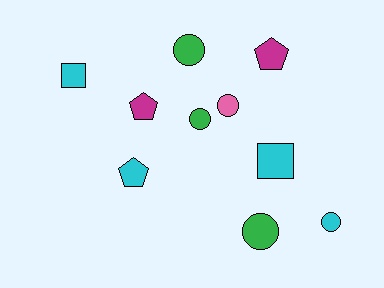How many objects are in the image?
There are 10 objects.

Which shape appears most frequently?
Circle, with 5 objects.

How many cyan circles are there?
There is 1 cyan circle.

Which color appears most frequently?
Cyan, with 4 objects.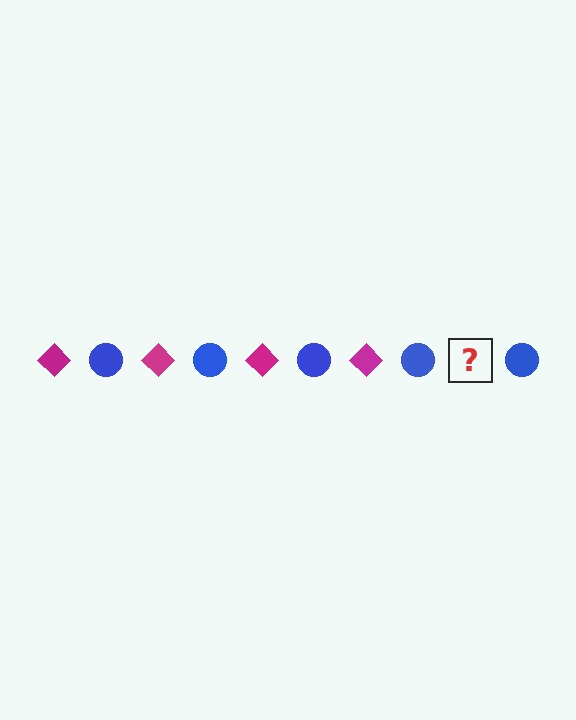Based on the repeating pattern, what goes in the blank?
The blank should be a magenta diamond.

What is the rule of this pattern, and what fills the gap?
The rule is that the pattern alternates between magenta diamond and blue circle. The gap should be filled with a magenta diamond.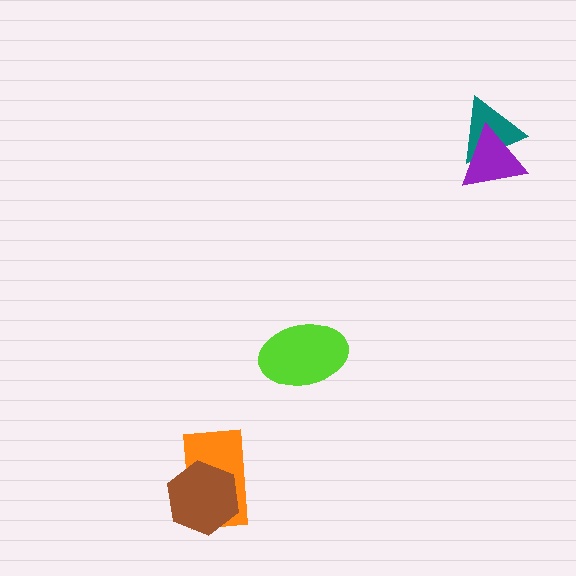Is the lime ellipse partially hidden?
No, no other shape covers it.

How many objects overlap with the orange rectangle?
1 object overlaps with the orange rectangle.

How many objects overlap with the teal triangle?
1 object overlaps with the teal triangle.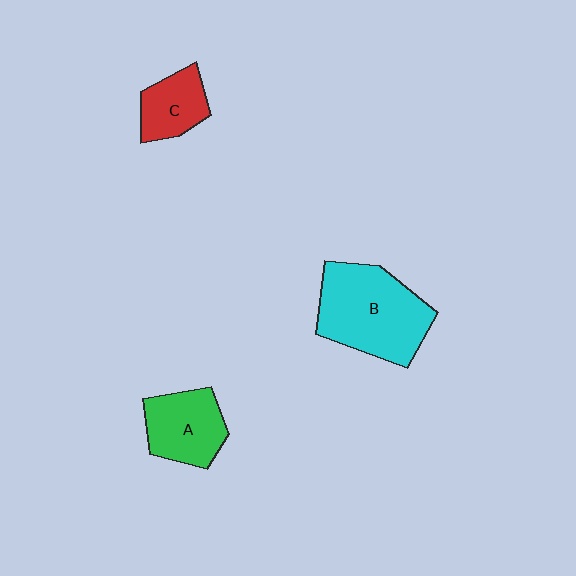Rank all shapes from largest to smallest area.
From largest to smallest: B (cyan), A (green), C (red).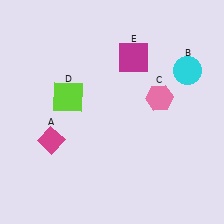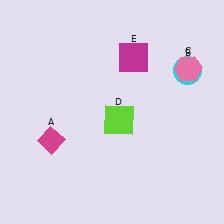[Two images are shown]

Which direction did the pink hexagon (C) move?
The pink hexagon (C) moved up.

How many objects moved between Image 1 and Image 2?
2 objects moved between the two images.